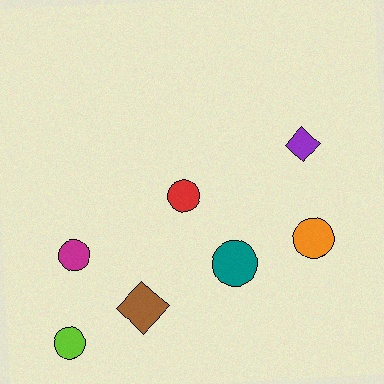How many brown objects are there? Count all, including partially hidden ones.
There is 1 brown object.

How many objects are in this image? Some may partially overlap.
There are 7 objects.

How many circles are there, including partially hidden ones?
There are 5 circles.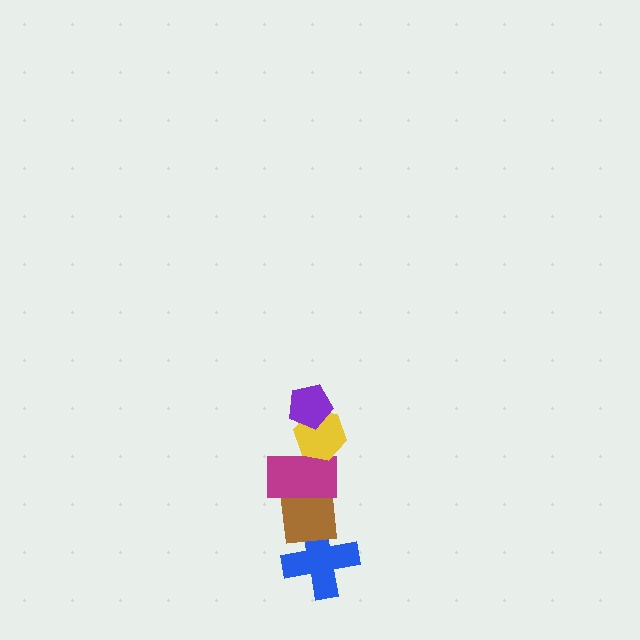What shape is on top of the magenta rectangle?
The yellow hexagon is on top of the magenta rectangle.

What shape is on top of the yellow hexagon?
The purple pentagon is on top of the yellow hexagon.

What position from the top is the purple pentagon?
The purple pentagon is 1st from the top.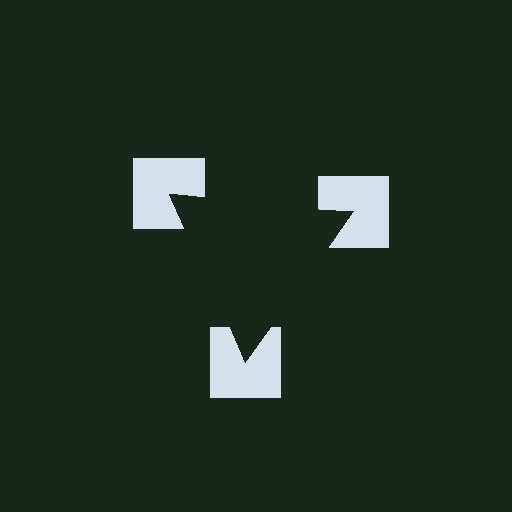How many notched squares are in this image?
There are 3 — one at each vertex of the illusory triangle.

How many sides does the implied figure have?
3 sides.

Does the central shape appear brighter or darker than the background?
It typically appears slightly darker than the background, even though no actual brightness change is drawn.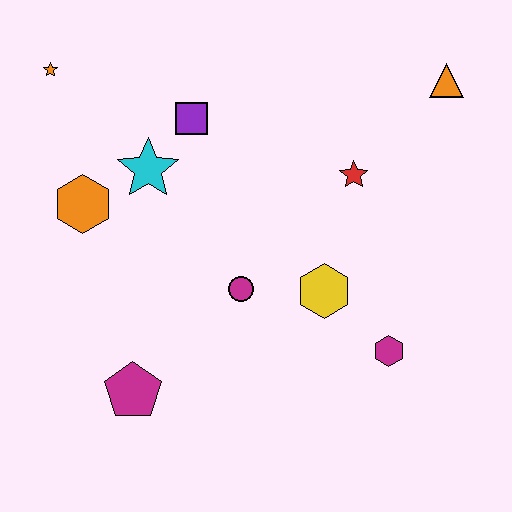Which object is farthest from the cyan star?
The orange triangle is farthest from the cyan star.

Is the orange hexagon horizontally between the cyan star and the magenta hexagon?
No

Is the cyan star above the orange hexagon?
Yes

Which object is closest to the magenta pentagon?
The magenta circle is closest to the magenta pentagon.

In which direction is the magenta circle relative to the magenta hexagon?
The magenta circle is to the left of the magenta hexagon.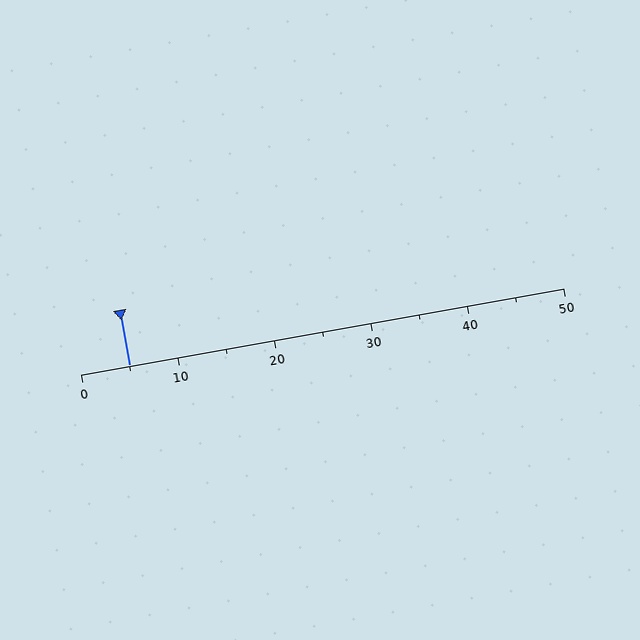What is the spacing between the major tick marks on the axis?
The major ticks are spaced 10 apart.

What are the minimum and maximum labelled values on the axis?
The axis runs from 0 to 50.